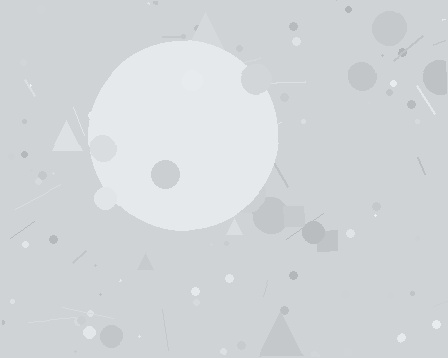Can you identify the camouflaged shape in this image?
The camouflaged shape is a circle.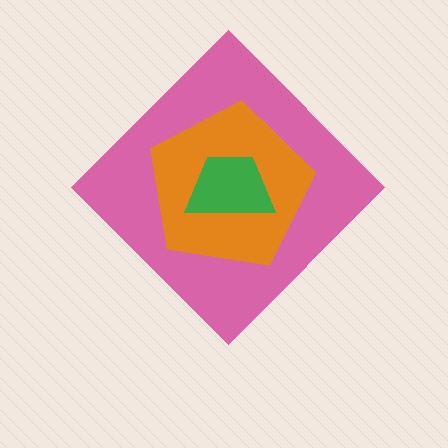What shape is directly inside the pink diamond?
The orange pentagon.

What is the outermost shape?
The pink diamond.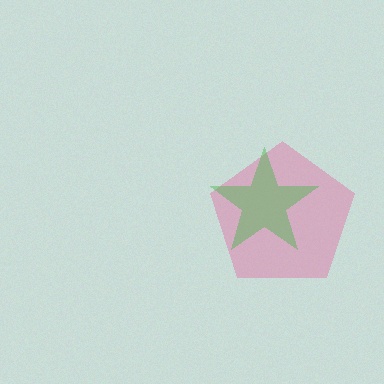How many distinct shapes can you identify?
There are 2 distinct shapes: a pink pentagon, a green star.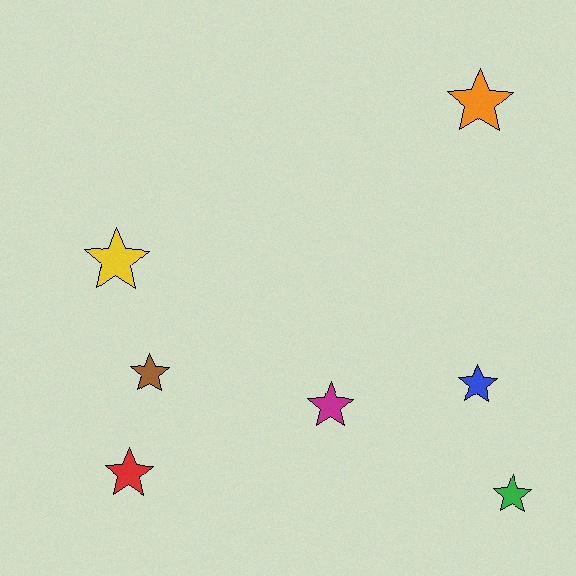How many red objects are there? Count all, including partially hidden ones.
There is 1 red object.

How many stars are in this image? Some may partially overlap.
There are 7 stars.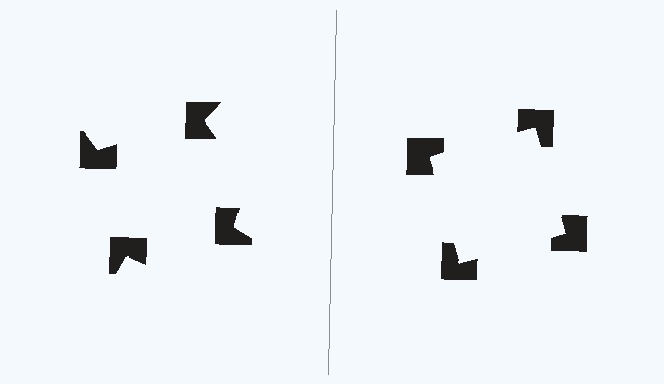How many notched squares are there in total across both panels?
8 — 4 on each side.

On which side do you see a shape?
An illusory square appears on the right side. On the left side the wedge cuts are rotated, so no coherent shape forms.